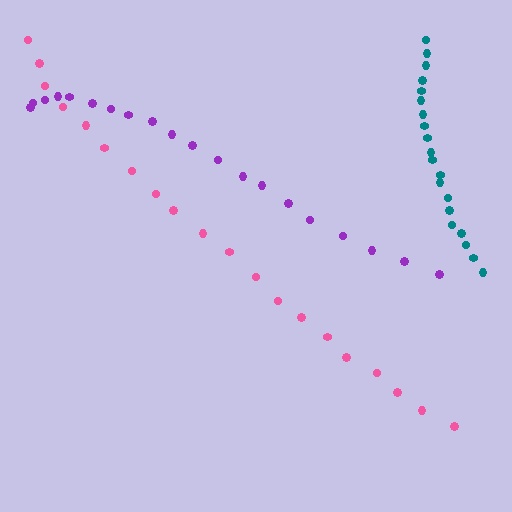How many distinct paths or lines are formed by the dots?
There are 3 distinct paths.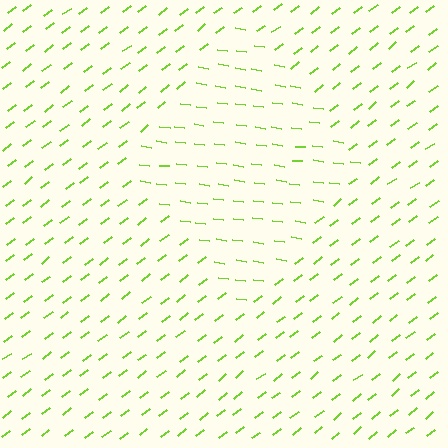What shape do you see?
I see a diamond.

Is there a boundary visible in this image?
Yes, there is a texture boundary formed by a change in line orientation.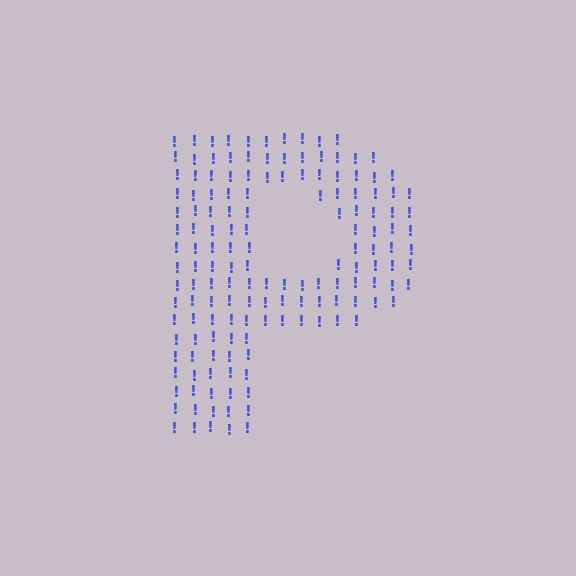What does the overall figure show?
The overall figure shows the letter P.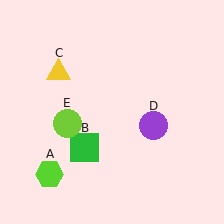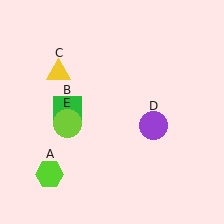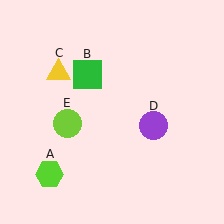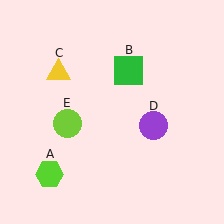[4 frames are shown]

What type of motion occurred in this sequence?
The green square (object B) rotated clockwise around the center of the scene.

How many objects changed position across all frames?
1 object changed position: green square (object B).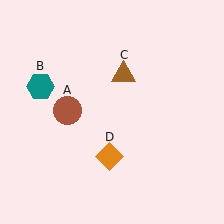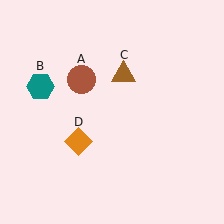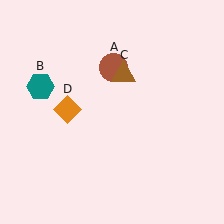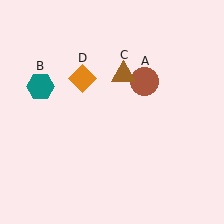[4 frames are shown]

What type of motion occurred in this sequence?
The brown circle (object A), orange diamond (object D) rotated clockwise around the center of the scene.